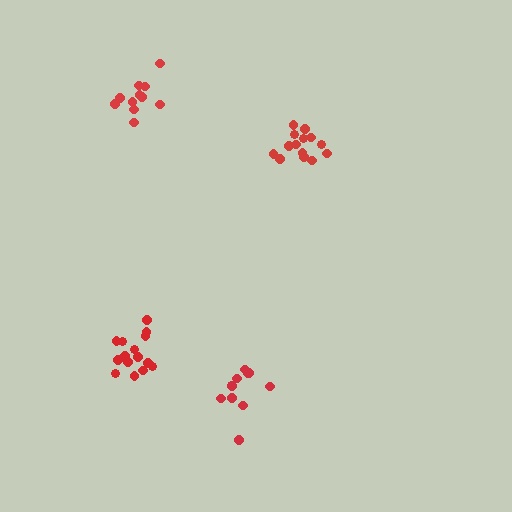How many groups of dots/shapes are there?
There are 4 groups.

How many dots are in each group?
Group 1: 14 dots, Group 2: 15 dots, Group 3: 11 dots, Group 4: 11 dots (51 total).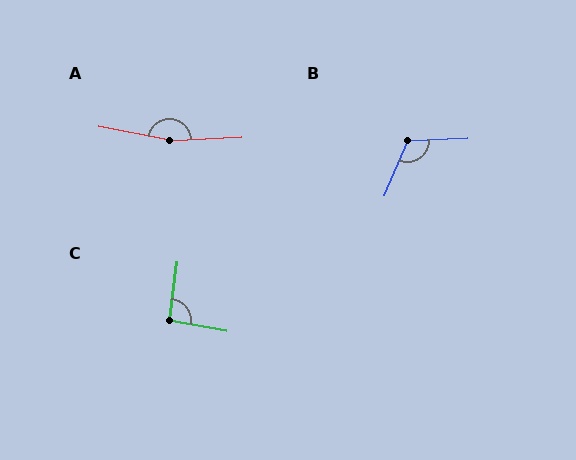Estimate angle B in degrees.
Approximately 115 degrees.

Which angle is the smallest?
C, at approximately 93 degrees.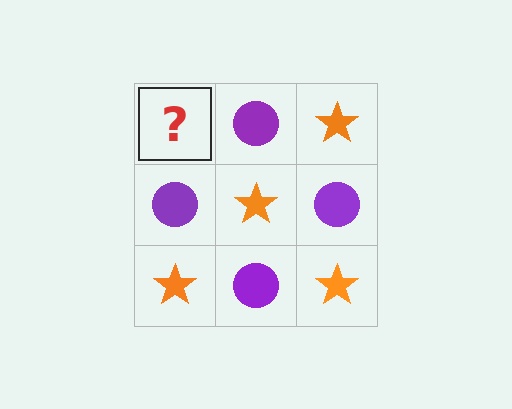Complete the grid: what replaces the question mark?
The question mark should be replaced with an orange star.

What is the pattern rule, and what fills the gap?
The rule is that it alternates orange star and purple circle in a checkerboard pattern. The gap should be filled with an orange star.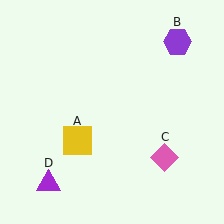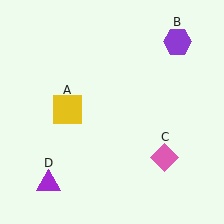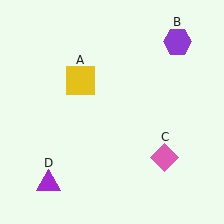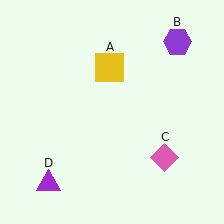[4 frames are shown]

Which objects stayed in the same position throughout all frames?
Purple hexagon (object B) and pink diamond (object C) and purple triangle (object D) remained stationary.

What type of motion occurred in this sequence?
The yellow square (object A) rotated clockwise around the center of the scene.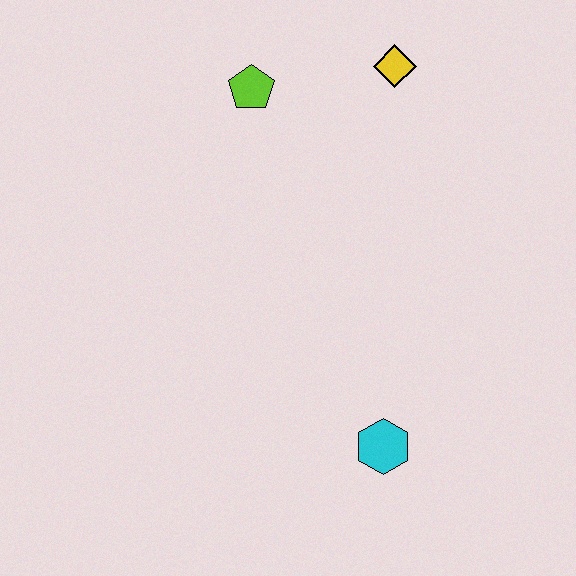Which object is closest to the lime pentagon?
The yellow diamond is closest to the lime pentagon.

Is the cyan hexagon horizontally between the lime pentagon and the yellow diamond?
Yes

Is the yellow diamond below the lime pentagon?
No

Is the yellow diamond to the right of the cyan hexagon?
Yes